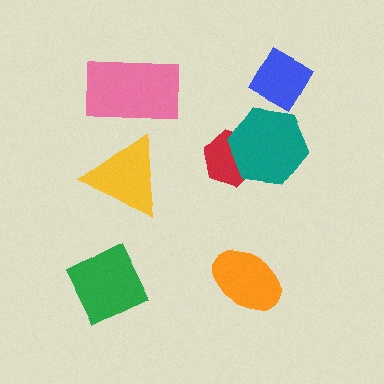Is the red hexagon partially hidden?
Yes, it is partially covered by another shape.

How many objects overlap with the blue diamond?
0 objects overlap with the blue diamond.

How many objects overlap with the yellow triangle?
0 objects overlap with the yellow triangle.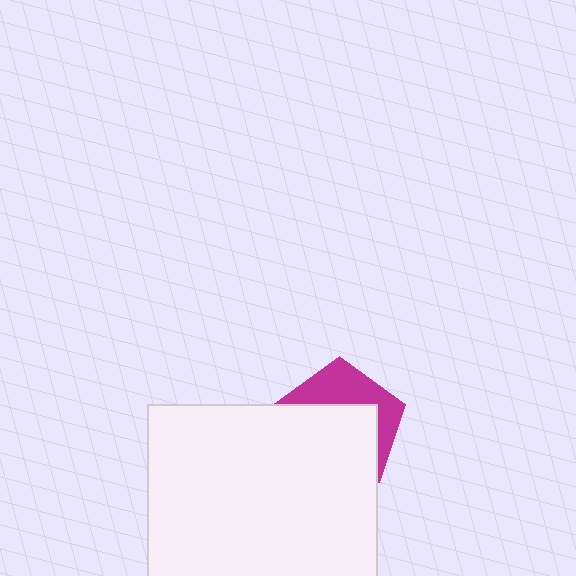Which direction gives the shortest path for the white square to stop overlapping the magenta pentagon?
Moving down gives the shortest separation.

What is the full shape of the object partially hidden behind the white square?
The partially hidden object is a magenta pentagon.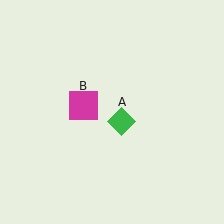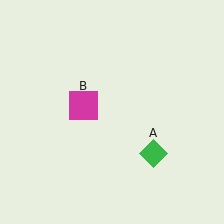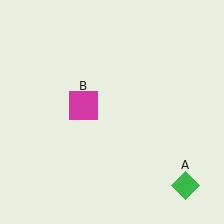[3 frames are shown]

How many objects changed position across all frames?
1 object changed position: green diamond (object A).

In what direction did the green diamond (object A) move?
The green diamond (object A) moved down and to the right.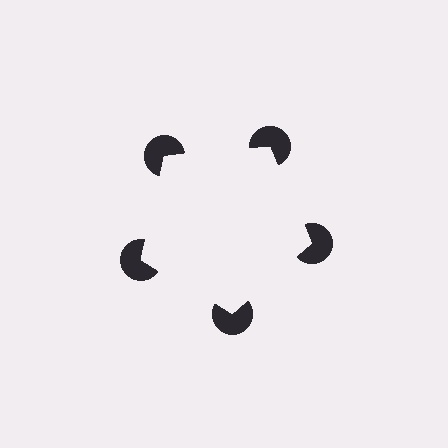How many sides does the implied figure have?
5 sides.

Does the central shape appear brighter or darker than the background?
It typically appears slightly brighter than the background, even though no actual brightness change is drawn.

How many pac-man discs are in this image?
There are 5 — one at each vertex of the illusory pentagon.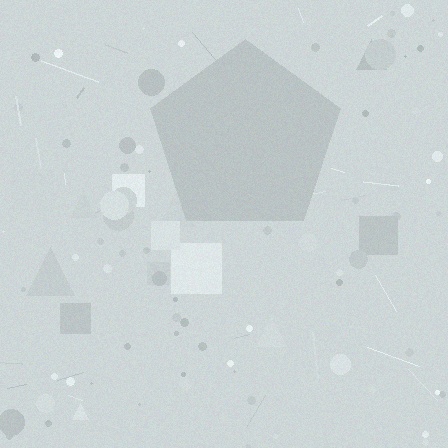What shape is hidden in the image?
A pentagon is hidden in the image.